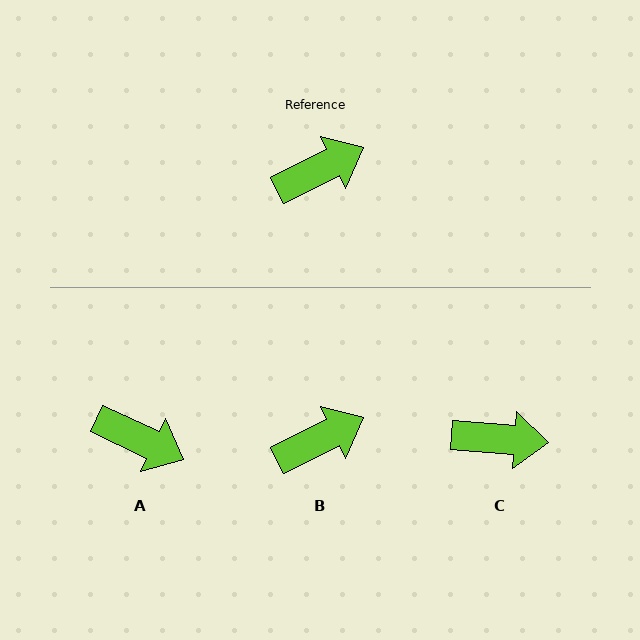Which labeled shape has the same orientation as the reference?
B.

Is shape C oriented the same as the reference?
No, it is off by about 30 degrees.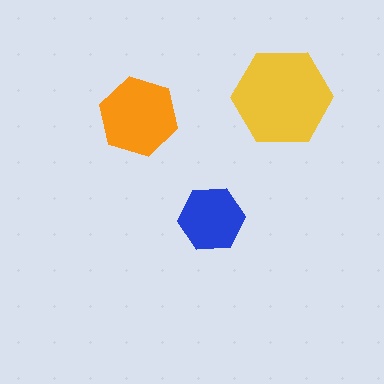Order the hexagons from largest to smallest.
the yellow one, the orange one, the blue one.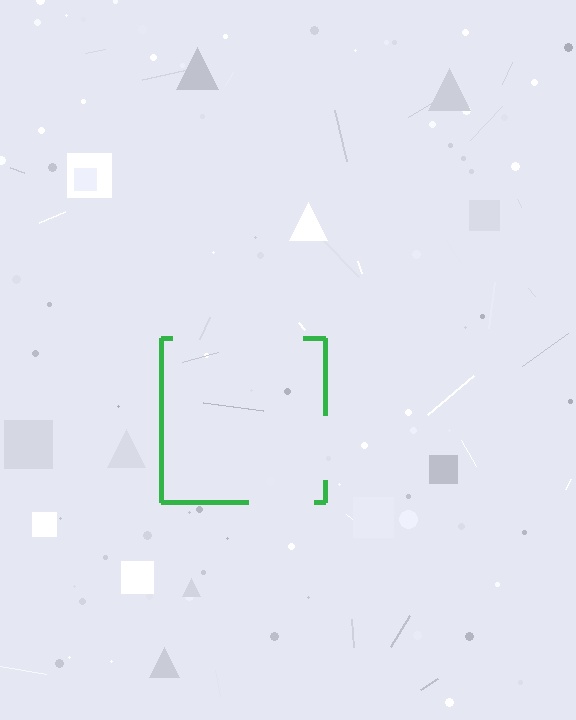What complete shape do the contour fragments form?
The contour fragments form a square.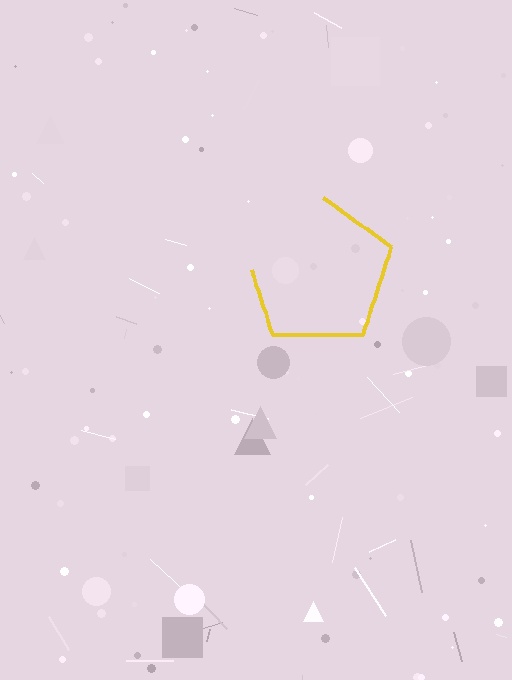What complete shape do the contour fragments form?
The contour fragments form a pentagon.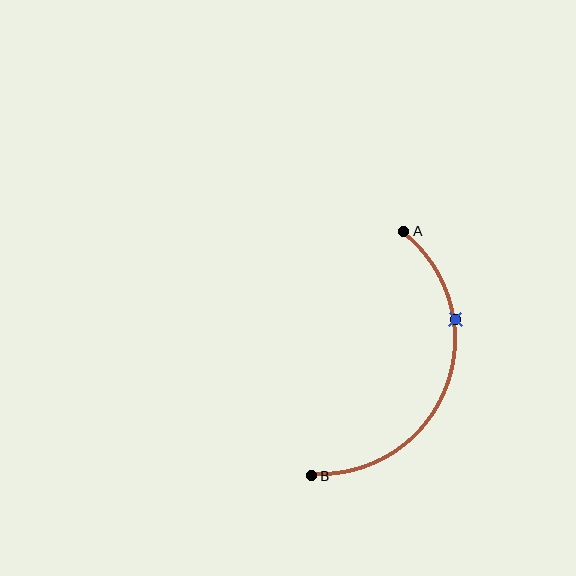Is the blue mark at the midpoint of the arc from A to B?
No. The blue mark lies on the arc but is closer to endpoint A. The arc midpoint would be at the point on the curve equidistant along the arc from both A and B.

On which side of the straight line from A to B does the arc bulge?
The arc bulges to the right of the straight line connecting A and B.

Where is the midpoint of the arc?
The arc midpoint is the point on the curve farthest from the straight line joining A and B. It sits to the right of that line.